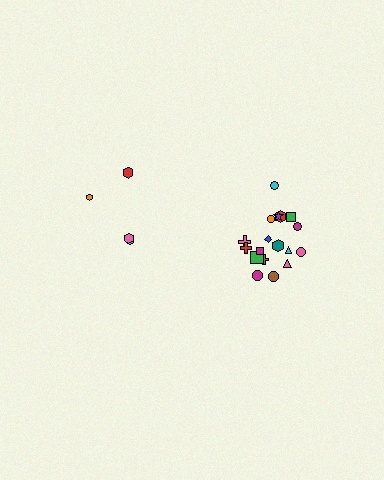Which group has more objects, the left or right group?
The right group.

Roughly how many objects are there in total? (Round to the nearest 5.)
Roughly 25 objects in total.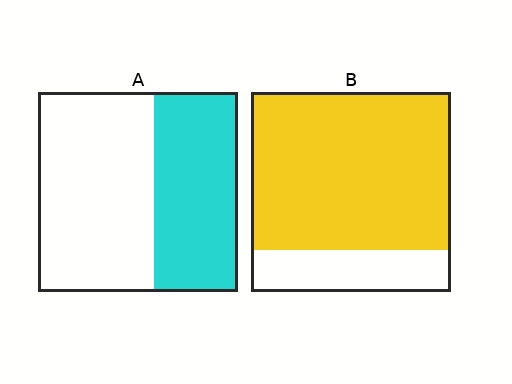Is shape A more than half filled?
No.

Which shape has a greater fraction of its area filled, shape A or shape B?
Shape B.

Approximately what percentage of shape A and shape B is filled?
A is approximately 40% and B is approximately 80%.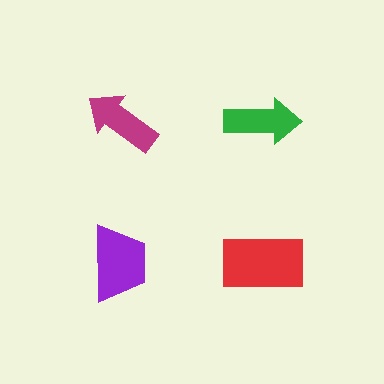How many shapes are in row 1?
2 shapes.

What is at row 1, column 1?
A magenta arrow.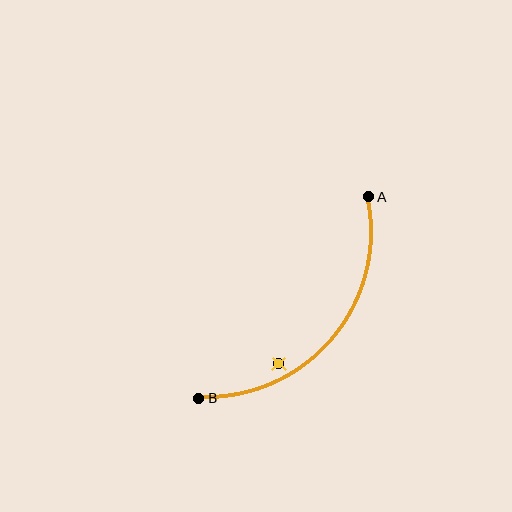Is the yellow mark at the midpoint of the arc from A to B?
No — the yellow mark does not lie on the arc at all. It sits slightly inside the curve.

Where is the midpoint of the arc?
The arc midpoint is the point on the curve farthest from the straight line joining A and B. It sits below and to the right of that line.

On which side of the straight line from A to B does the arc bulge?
The arc bulges below and to the right of the straight line connecting A and B.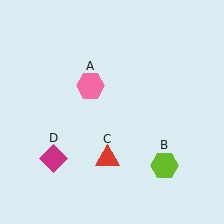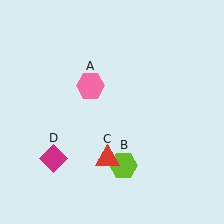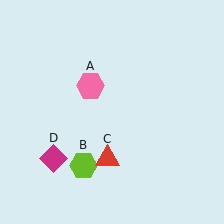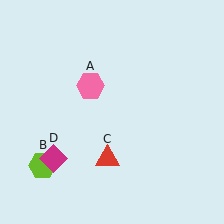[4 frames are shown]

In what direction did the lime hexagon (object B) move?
The lime hexagon (object B) moved left.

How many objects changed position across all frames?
1 object changed position: lime hexagon (object B).